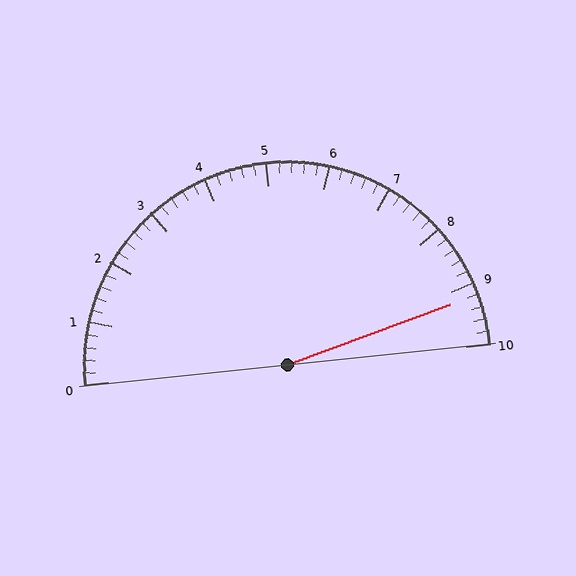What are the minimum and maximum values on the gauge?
The gauge ranges from 0 to 10.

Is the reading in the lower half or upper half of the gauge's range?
The reading is in the upper half of the range (0 to 10).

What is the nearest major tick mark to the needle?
The nearest major tick mark is 9.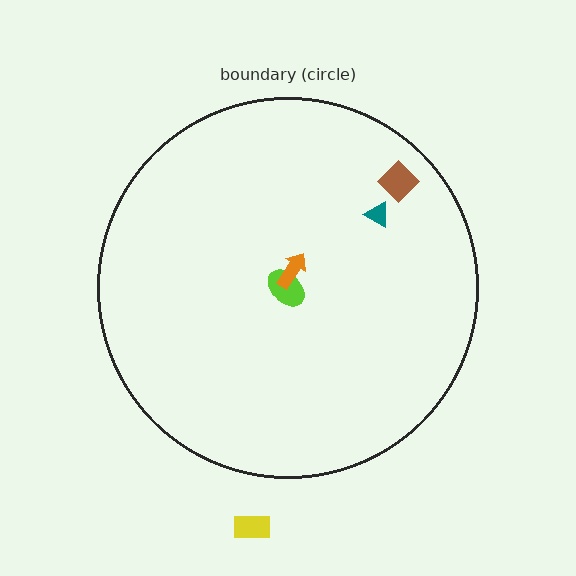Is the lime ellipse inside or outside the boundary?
Inside.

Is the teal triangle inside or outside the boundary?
Inside.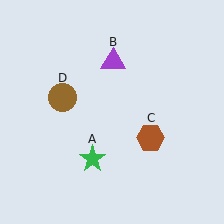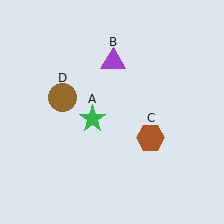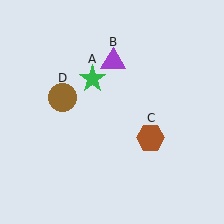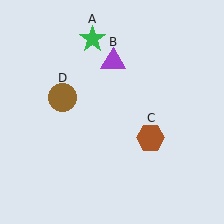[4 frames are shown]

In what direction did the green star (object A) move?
The green star (object A) moved up.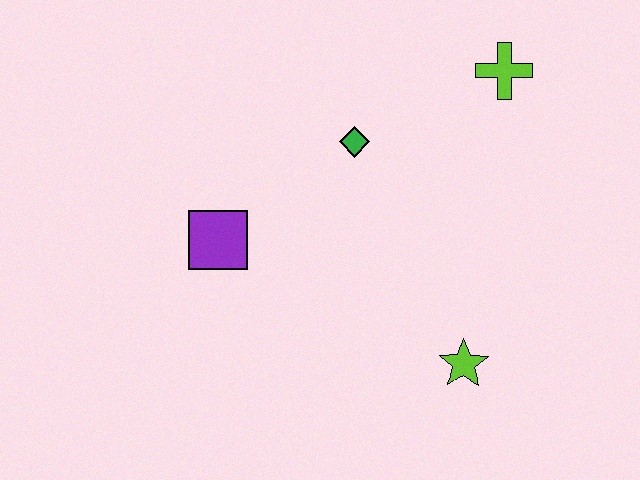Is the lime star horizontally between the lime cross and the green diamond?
Yes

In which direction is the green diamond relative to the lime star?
The green diamond is above the lime star.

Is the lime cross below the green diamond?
No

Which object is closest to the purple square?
The green diamond is closest to the purple square.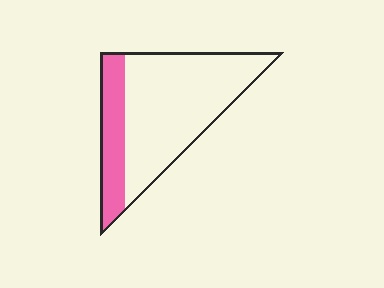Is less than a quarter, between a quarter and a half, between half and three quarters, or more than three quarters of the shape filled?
Between a quarter and a half.